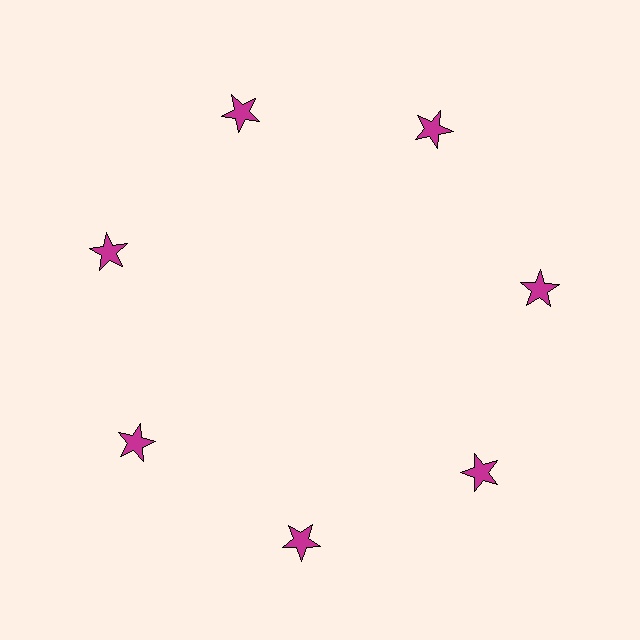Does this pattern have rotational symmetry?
Yes, this pattern has 7-fold rotational symmetry. It looks the same after rotating 51 degrees around the center.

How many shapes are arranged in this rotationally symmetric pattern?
There are 7 shapes, arranged in 7 groups of 1.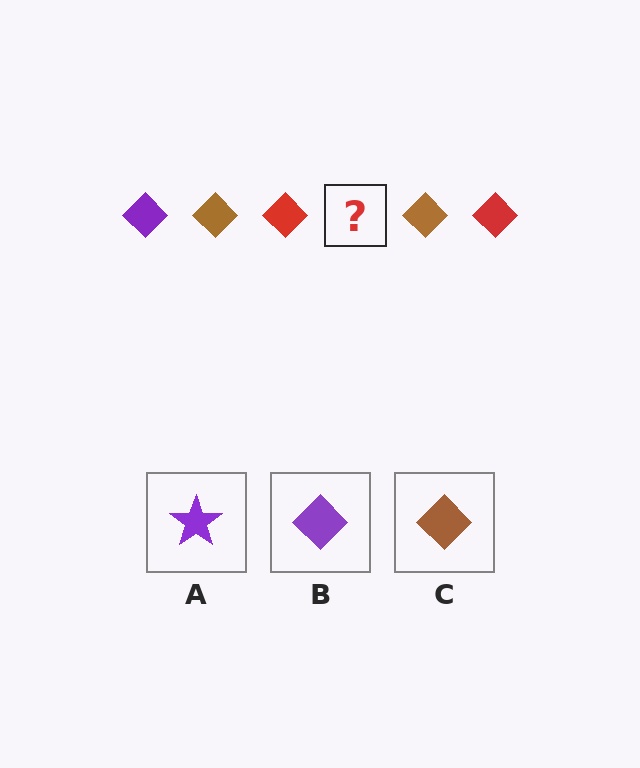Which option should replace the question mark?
Option B.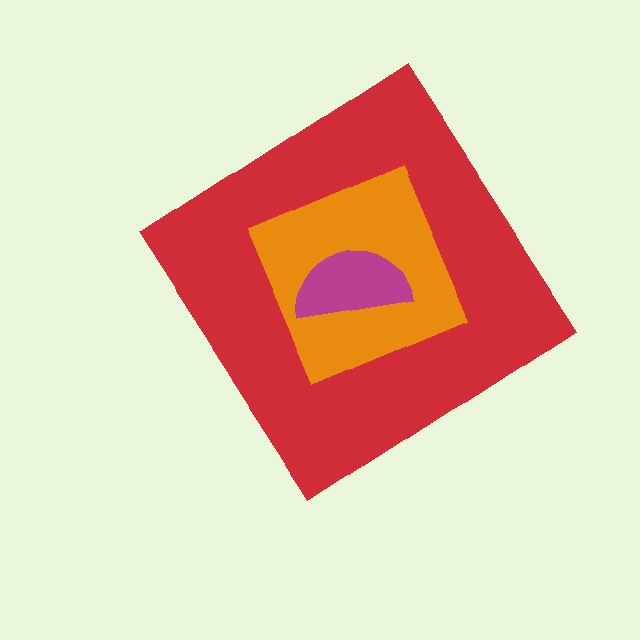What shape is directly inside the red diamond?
The orange square.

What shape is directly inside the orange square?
The magenta semicircle.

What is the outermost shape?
The red diamond.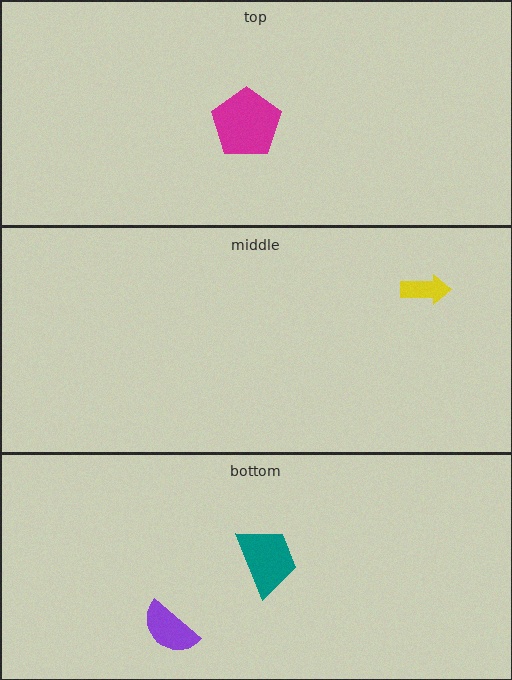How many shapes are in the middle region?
1.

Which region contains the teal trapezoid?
The bottom region.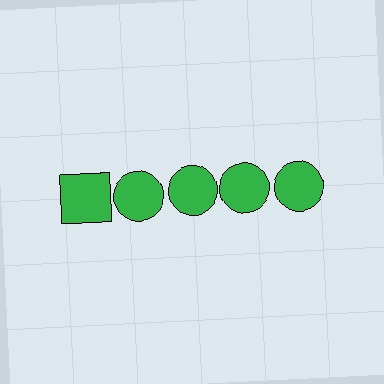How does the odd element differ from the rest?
It has a different shape: square instead of circle.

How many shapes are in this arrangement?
There are 5 shapes arranged in a grid pattern.